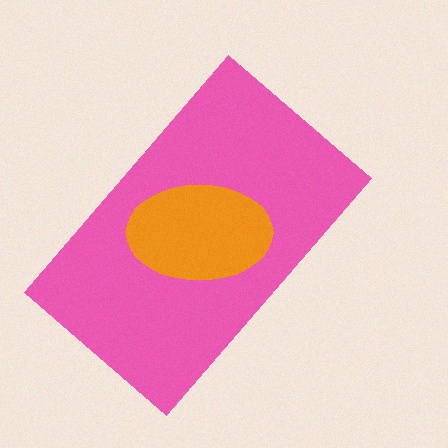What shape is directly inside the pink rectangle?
The orange ellipse.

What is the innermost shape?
The orange ellipse.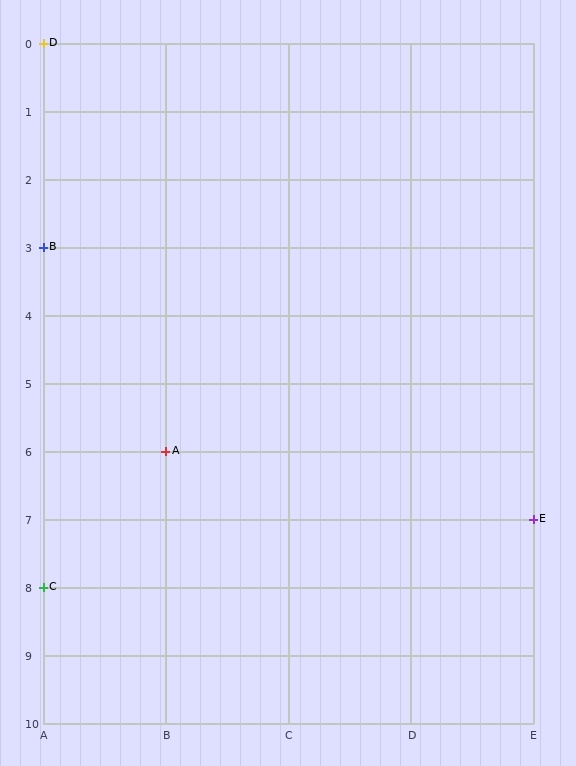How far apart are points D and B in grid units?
Points D and B are 3 rows apart.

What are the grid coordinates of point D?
Point D is at grid coordinates (A, 0).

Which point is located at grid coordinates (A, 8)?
Point C is at (A, 8).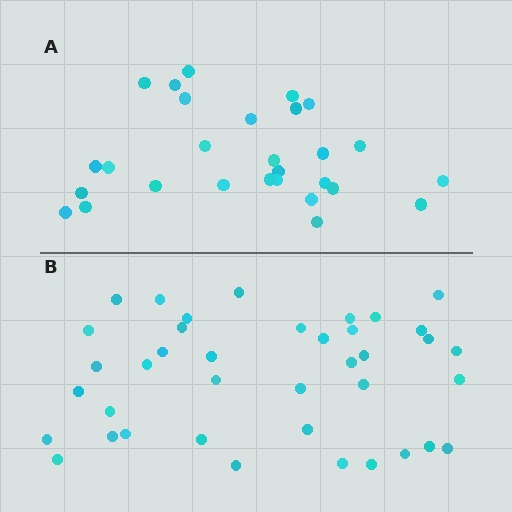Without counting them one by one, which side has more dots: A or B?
Region B (the bottom region) has more dots.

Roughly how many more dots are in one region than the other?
Region B has roughly 12 or so more dots than region A.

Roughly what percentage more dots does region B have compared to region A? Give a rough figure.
About 40% more.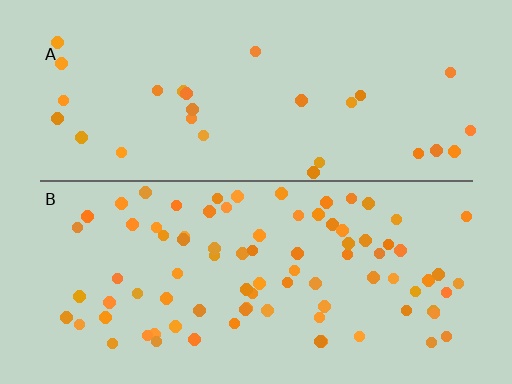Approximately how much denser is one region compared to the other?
Approximately 2.9× — region B over region A.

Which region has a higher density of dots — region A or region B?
B (the bottom).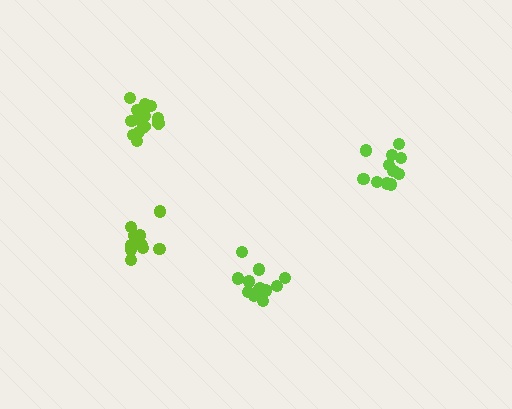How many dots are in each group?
Group 1: 11 dots, Group 2: 11 dots, Group 3: 12 dots, Group 4: 14 dots (48 total).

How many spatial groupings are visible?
There are 4 spatial groupings.